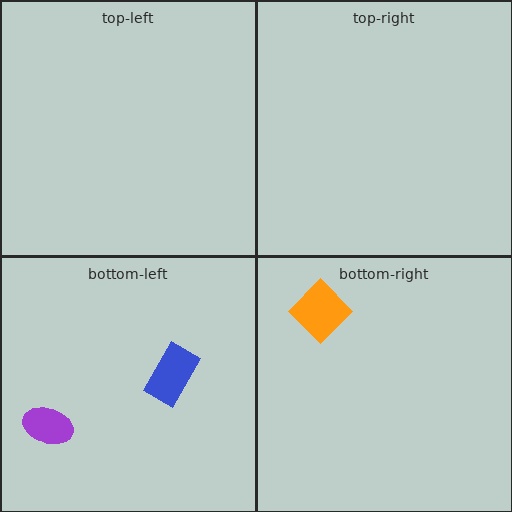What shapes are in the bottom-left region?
The purple ellipse, the blue rectangle.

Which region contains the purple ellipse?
The bottom-left region.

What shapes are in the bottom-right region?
The orange diamond.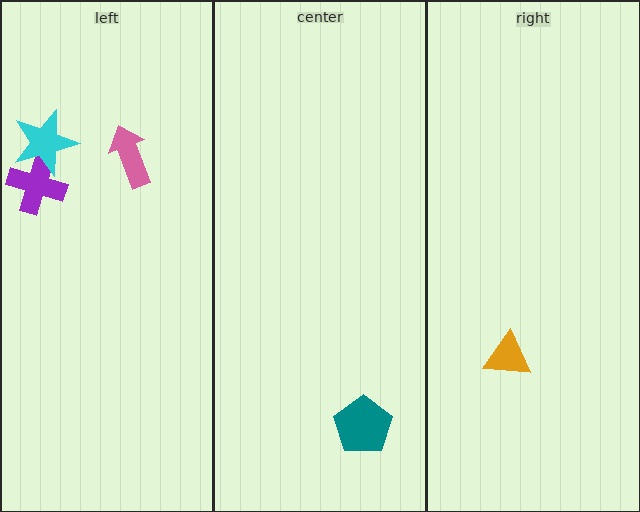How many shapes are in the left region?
3.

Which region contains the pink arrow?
The left region.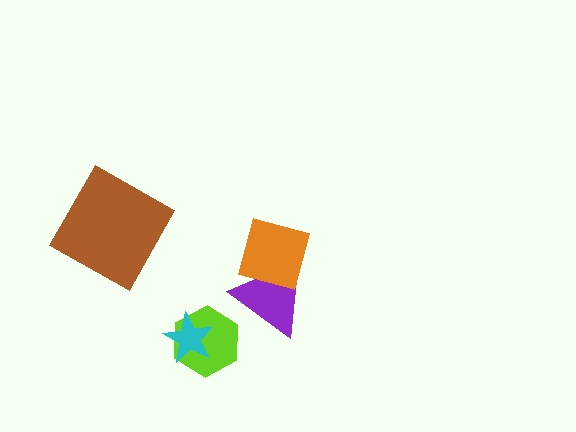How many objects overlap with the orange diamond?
1 object overlaps with the orange diamond.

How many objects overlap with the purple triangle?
1 object overlaps with the purple triangle.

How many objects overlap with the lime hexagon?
1 object overlaps with the lime hexagon.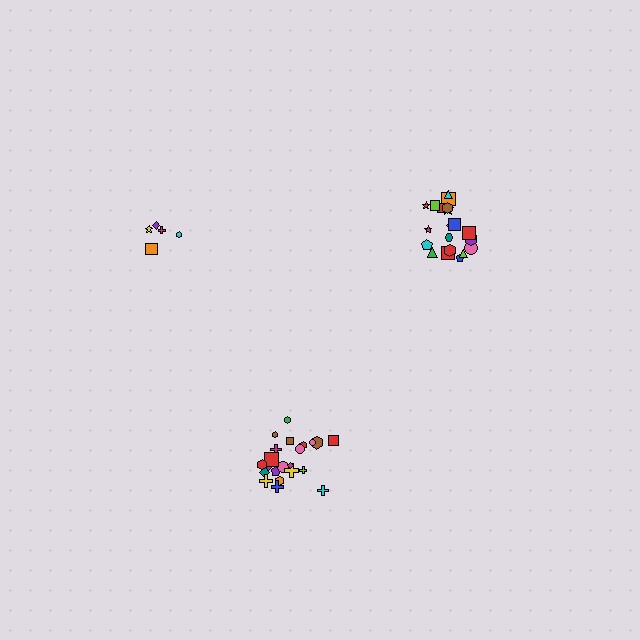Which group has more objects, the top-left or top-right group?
The top-right group.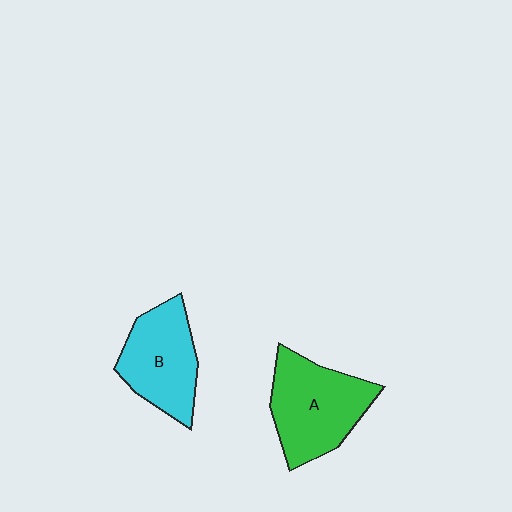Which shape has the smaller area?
Shape B (cyan).